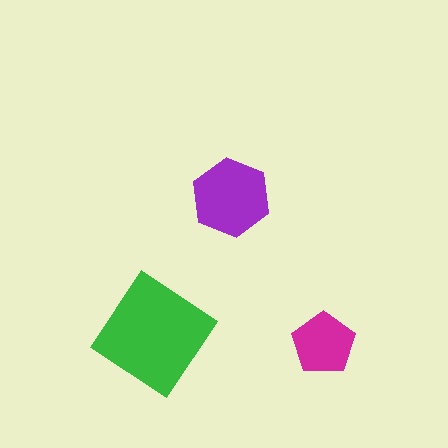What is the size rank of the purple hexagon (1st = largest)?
2nd.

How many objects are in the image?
There are 3 objects in the image.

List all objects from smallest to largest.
The magenta pentagon, the purple hexagon, the green diamond.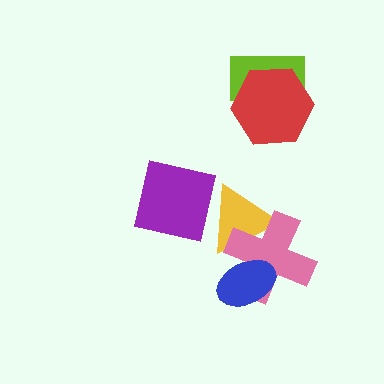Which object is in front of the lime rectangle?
The red hexagon is in front of the lime rectangle.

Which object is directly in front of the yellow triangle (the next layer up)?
The pink cross is directly in front of the yellow triangle.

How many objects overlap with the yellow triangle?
3 objects overlap with the yellow triangle.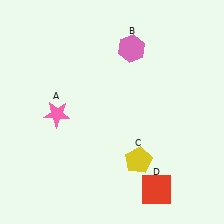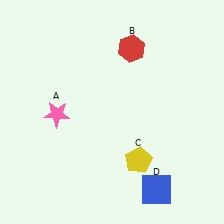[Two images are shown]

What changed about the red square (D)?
In Image 1, D is red. In Image 2, it changed to blue.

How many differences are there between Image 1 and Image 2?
There are 2 differences between the two images.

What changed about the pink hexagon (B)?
In Image 1, B is pink. In Image 2, it changed to red.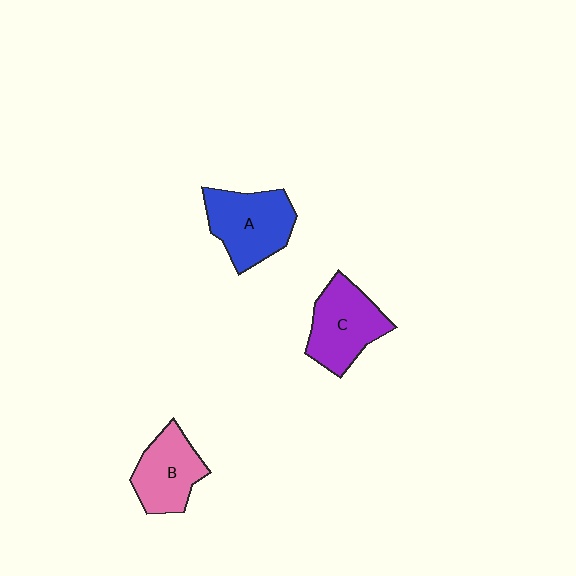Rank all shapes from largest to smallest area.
From largest to smallest: A (blue), C (purple), B (pink).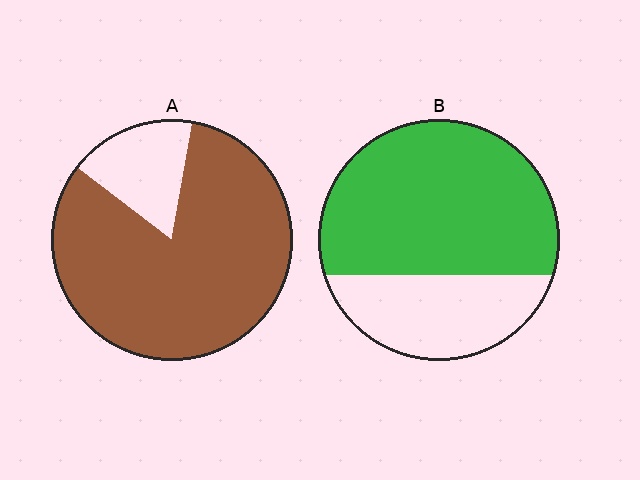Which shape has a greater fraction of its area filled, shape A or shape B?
Shape A.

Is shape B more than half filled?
Yes.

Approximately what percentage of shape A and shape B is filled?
A is approximately 85% and B is approximately 70%.